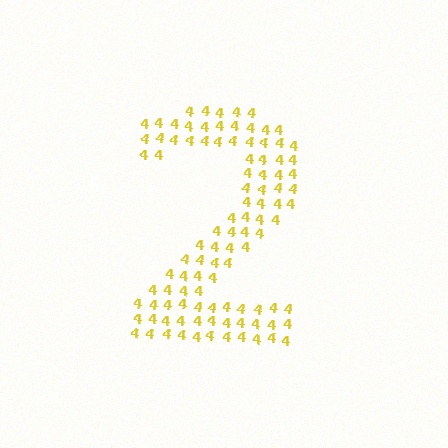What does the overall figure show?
The overall figure shows the digit 2.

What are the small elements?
The small elements are digit 4's.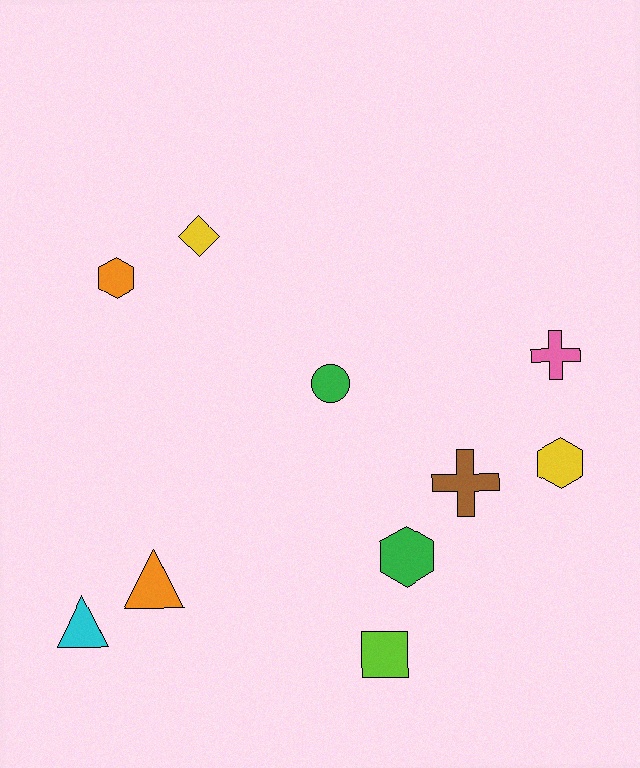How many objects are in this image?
There are 10 objects.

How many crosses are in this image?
There are 2 crosses.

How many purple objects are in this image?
There are no purple objects.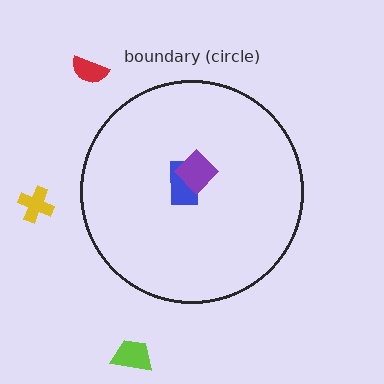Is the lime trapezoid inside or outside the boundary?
Outside.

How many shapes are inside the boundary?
2 inside, 3 outside.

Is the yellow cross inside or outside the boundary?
Outside.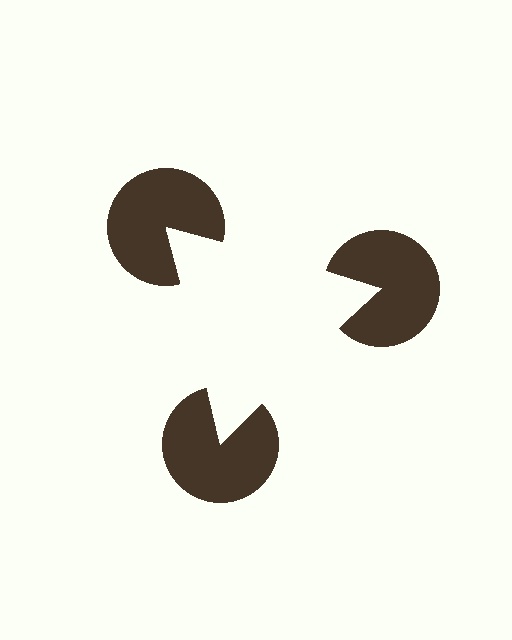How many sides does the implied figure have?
3 sides.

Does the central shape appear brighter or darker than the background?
It typically appears slightly brighter than the background, even though no actual brightness change is drawn.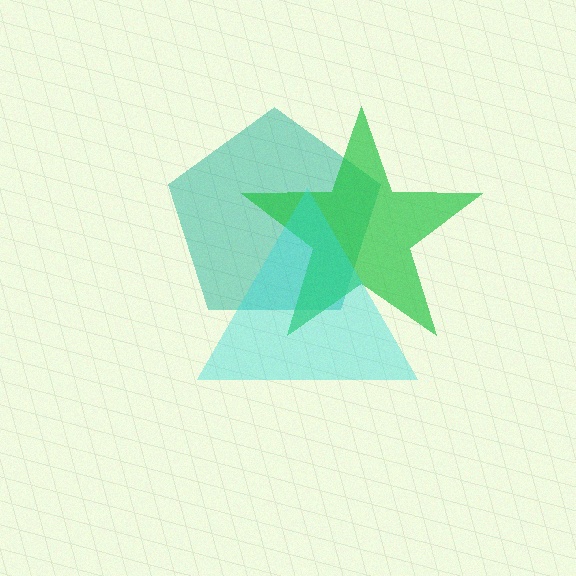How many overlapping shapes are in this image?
There are 3 overlapping shapes in the image.